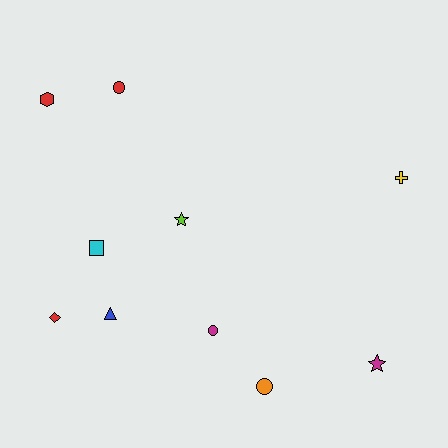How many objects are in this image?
There are 10 objects.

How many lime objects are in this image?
There is 1 lime object.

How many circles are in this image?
There are 3 circles.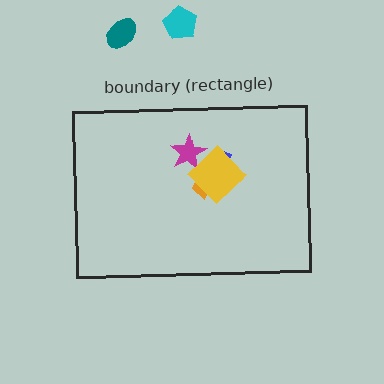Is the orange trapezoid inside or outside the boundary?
Inside.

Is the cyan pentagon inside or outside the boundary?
Outside.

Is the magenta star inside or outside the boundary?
Inside.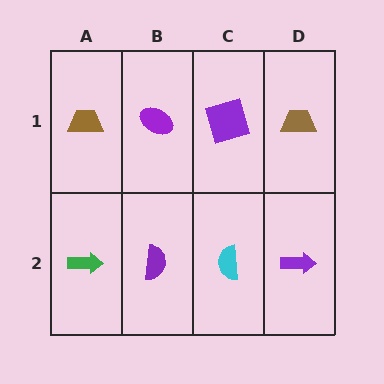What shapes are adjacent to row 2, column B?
A purple ellipse (row 1, column B), a green arrow (row 2, column A), a cyan semicircle (row 2, column C).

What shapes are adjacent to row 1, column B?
A purple semicircle (row 2, column B), a brown trapezoid (row 1, column A), a purple square (row 1, column C).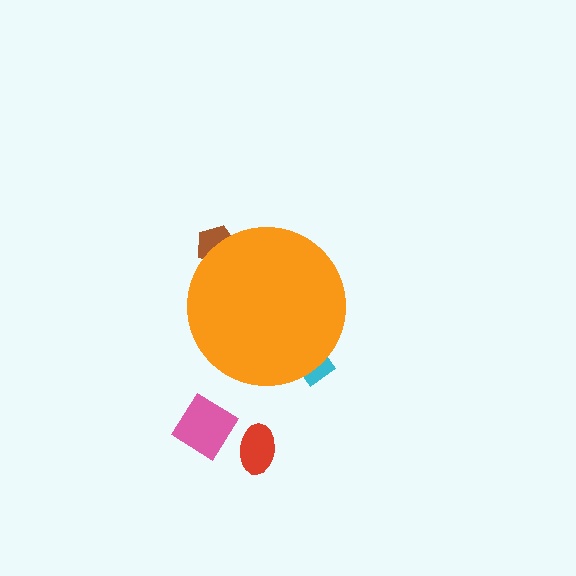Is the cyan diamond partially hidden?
Yes, the cyan diamond is partially hidden behind the orange circle.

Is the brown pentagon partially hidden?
Yes, the brown pentagon is partially hidden behind the orange circle.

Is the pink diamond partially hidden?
No, the pink diamond is fully visible.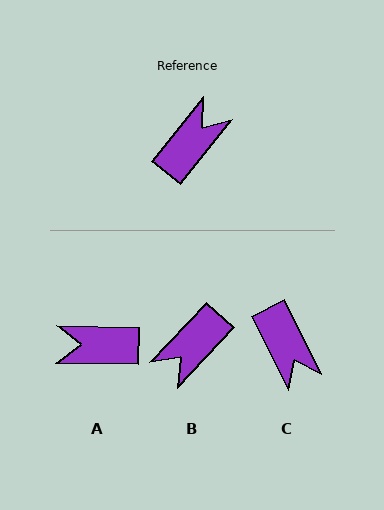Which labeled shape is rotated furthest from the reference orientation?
B, about 175 degrees away.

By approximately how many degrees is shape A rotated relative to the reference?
Approximately 127 degrees counter-clockwise.